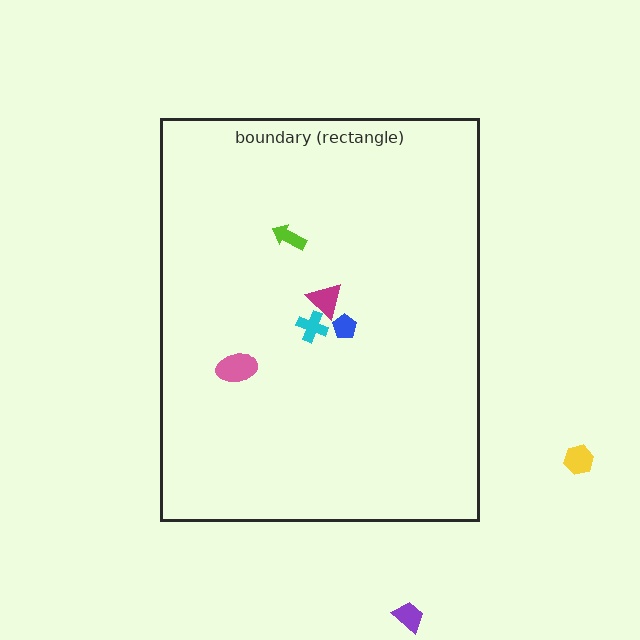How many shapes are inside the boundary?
5 inside, 2 outside.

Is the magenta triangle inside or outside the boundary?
Inside.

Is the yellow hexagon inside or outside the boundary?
Outside.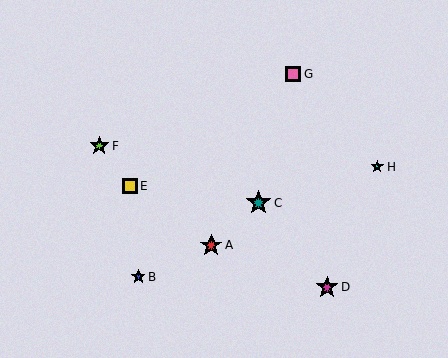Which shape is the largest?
The teal star (labeled C) is the largest.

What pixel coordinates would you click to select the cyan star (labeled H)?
Click at (377, 167) to select the cyan star H.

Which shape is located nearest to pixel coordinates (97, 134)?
The lime star (labeled F) at (100, 146) is nearest to that location.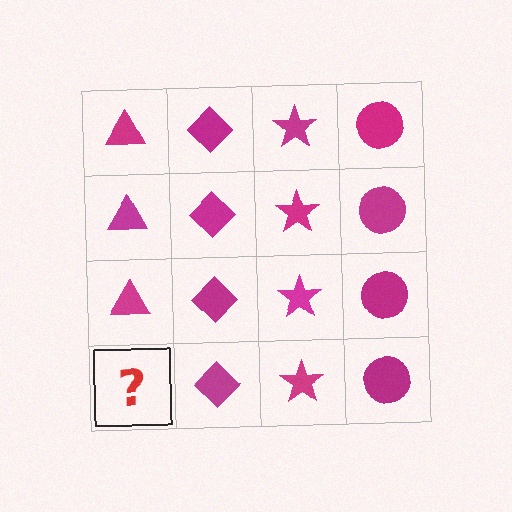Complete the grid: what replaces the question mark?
The question mark should be replaced with a magenta triangle.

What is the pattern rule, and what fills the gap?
The rule is that each column has a consistent shape. The gap should be filled with a magenta triangle.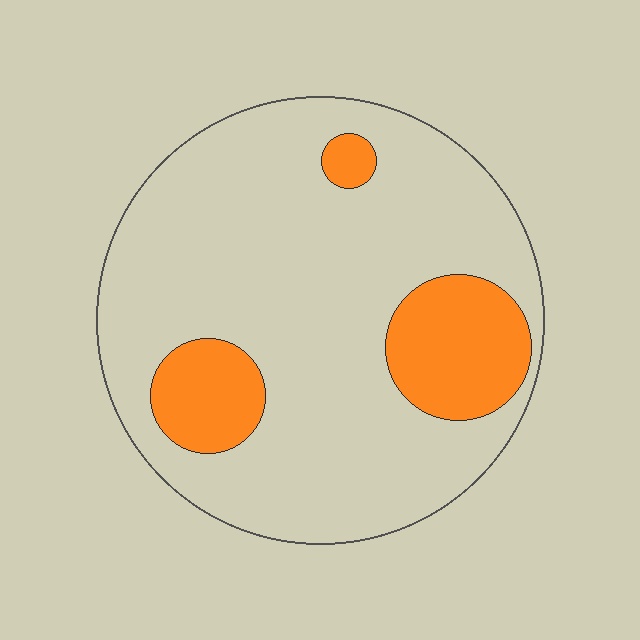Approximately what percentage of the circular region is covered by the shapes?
Approximately 20%.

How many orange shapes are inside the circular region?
3.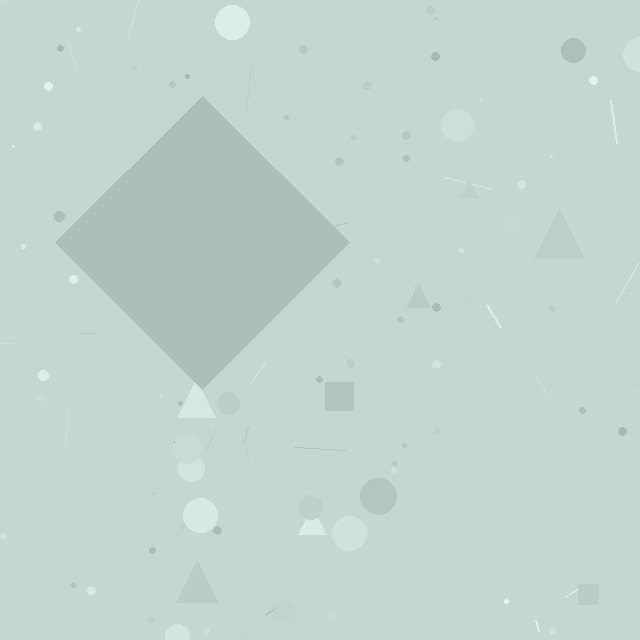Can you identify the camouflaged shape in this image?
The camouflaged shape is a diamond.